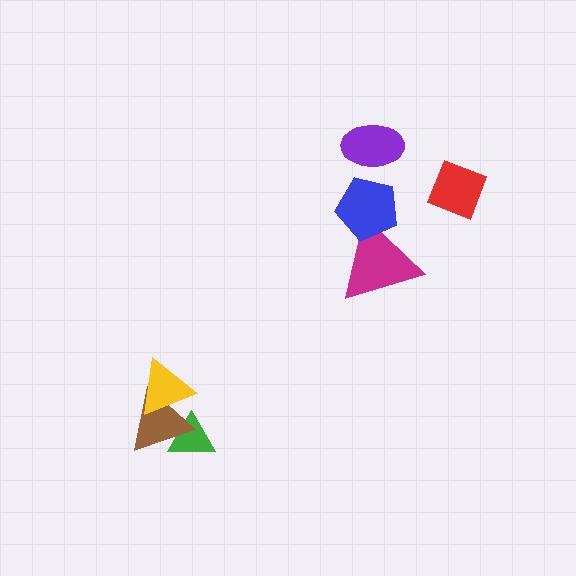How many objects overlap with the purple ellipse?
0 objects overlap with the purple ellipse.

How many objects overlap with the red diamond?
0 objects overlap with the red diamond.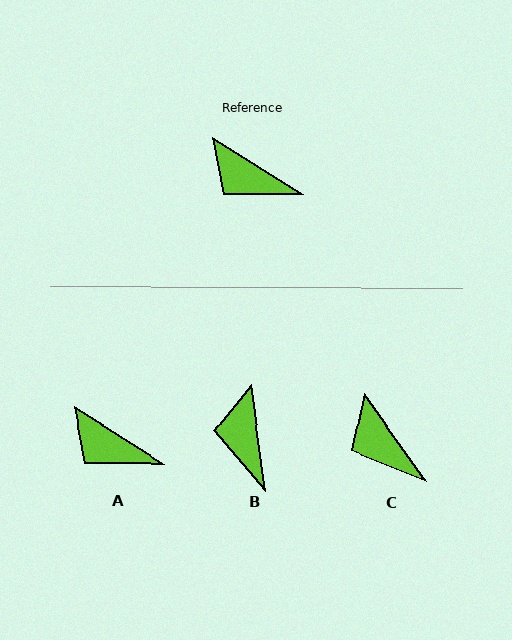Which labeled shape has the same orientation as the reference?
A.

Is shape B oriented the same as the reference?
No, it is off by about 50 degrees.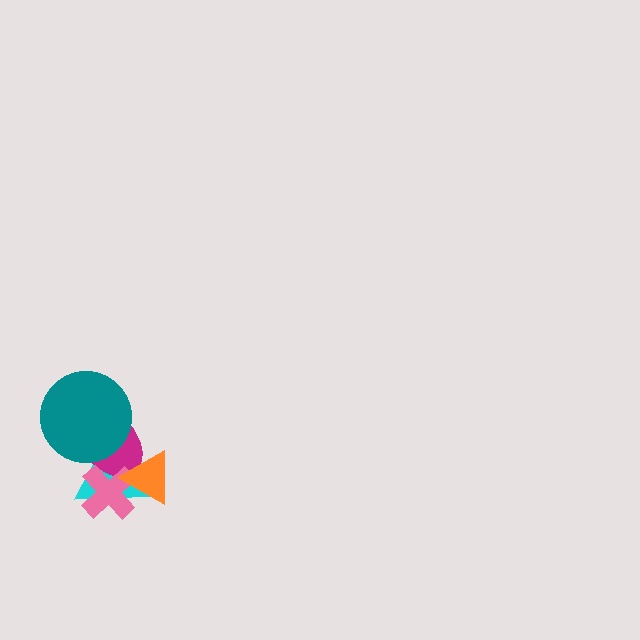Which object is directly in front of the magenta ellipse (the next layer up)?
The teal circle is directly in front of the magenta ellipse.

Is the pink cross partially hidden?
Yes, it is partially covered by another shape.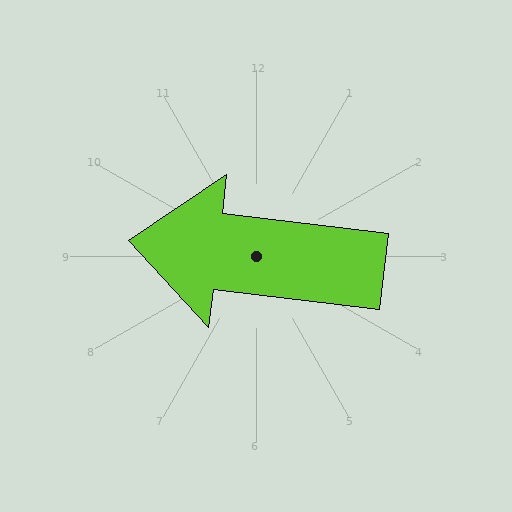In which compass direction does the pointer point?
West.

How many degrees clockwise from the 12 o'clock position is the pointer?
Approximately 277 degrees.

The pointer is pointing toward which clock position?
Roughly 9 o'clock.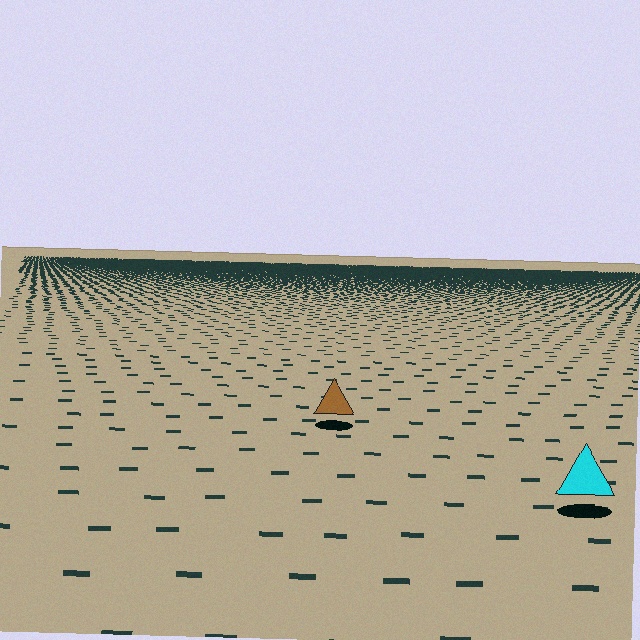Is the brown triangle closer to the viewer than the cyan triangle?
No. The cyan triangle is closer — you can tell from the texture gradient: the ground texture is coarser near it.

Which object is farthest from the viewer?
The brown triangle is farthest from the viewer. It appears smaller and the ground texture around it is denser.